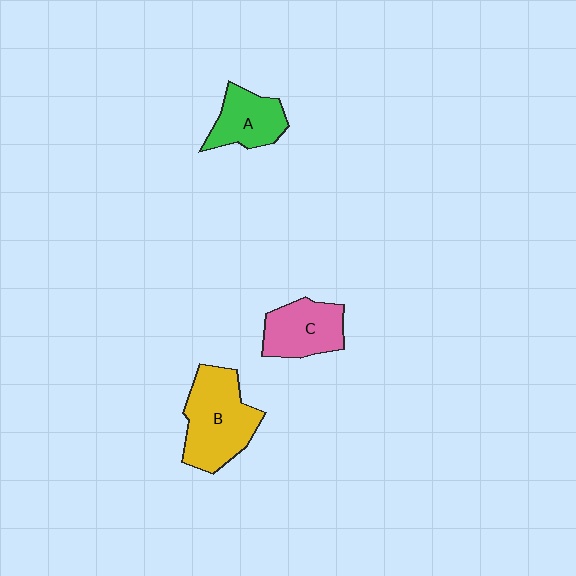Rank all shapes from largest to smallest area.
From largest to smallest: B (yellow), C (pink), A (green).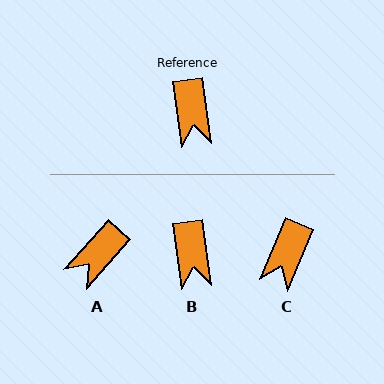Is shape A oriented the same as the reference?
No, it is off by about 50 degrees.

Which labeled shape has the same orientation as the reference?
B.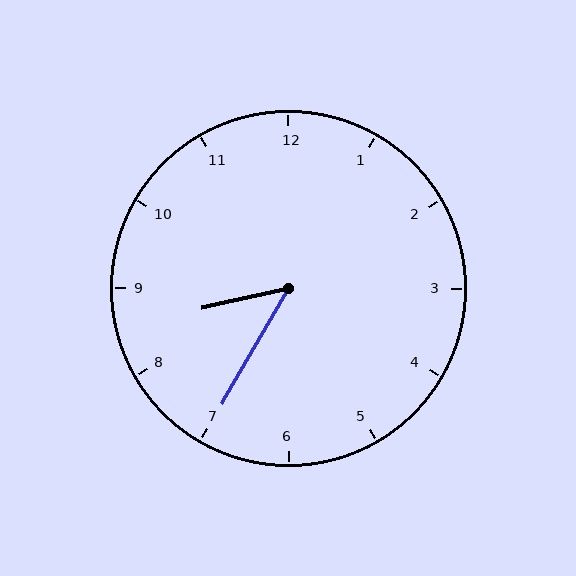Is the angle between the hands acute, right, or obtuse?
It is acute.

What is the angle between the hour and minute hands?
Approximately 48 degrees.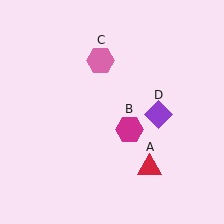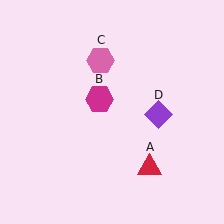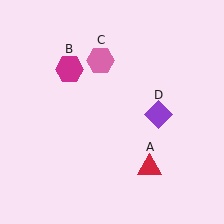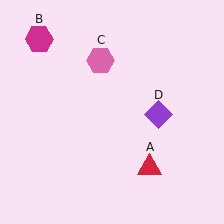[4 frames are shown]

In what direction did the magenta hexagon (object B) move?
The magenta hexagon (object B) moved up and to the left.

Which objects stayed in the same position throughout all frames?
Red triangle (object A) and pink hexagon (object C) and purple diamond (object D) remained stationary.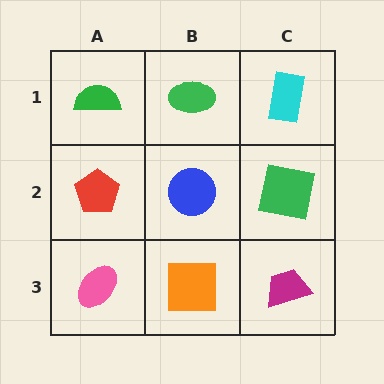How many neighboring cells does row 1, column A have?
2.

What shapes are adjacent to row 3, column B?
A blue circle (row 2, column B), a pink ellipse (row 3, column A), a magenta trapezoid (row 3, column C).